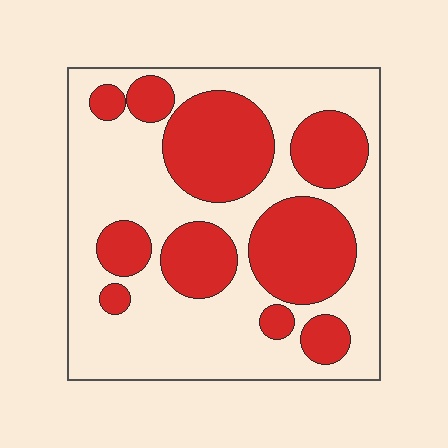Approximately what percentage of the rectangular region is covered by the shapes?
Approximately 40%.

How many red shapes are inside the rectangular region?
10.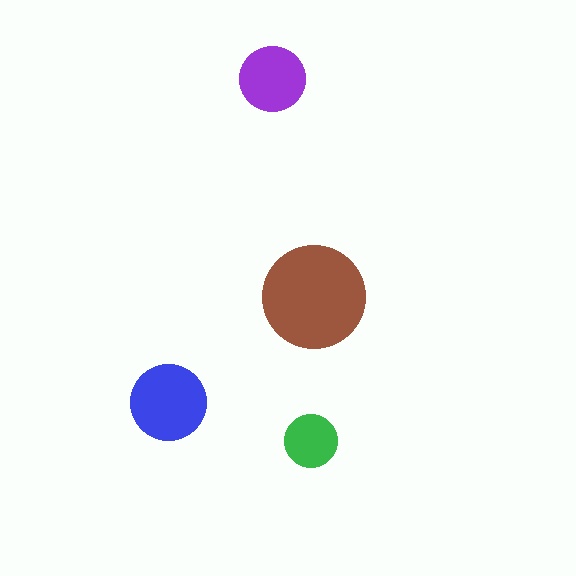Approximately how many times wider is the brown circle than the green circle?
About 2 times wider.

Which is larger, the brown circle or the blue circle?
The brown one.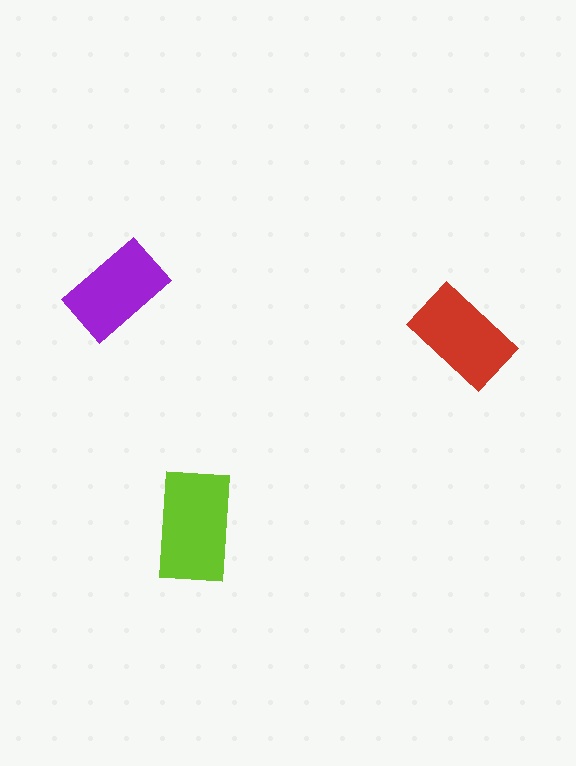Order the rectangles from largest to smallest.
the lime one, the red one, the purple one.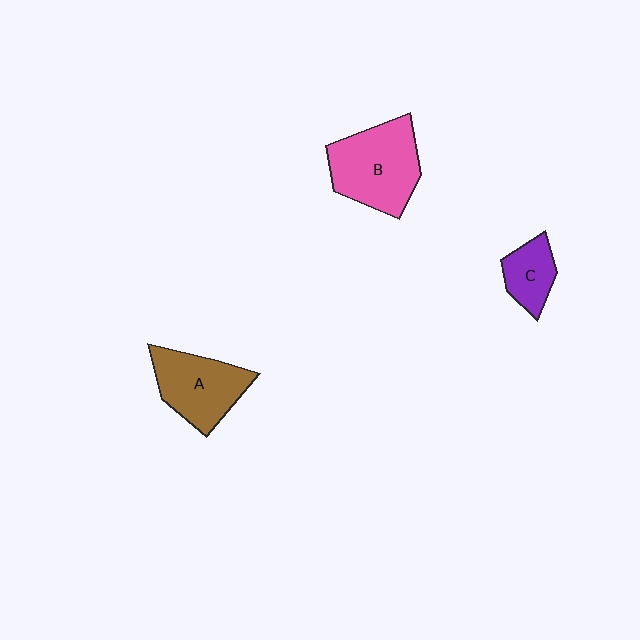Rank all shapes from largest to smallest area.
From largest to smallest: B (pink), A (brown), C (purple).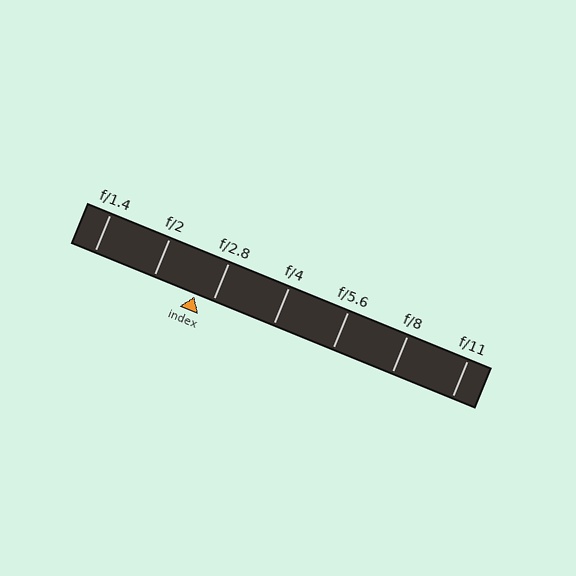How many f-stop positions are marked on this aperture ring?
There are 7 f-stop positions marked.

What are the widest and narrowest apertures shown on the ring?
The widest aperture shown is f/1.4 and the narrowest is f/11.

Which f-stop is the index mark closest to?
The index mark is closest to f/2.8.